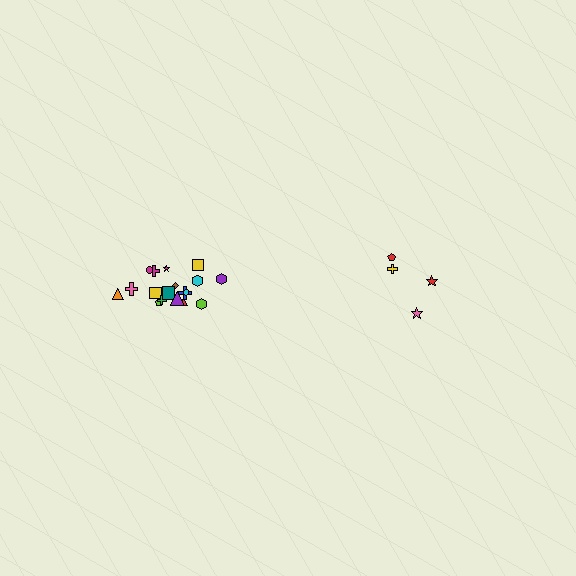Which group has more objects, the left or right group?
The left group.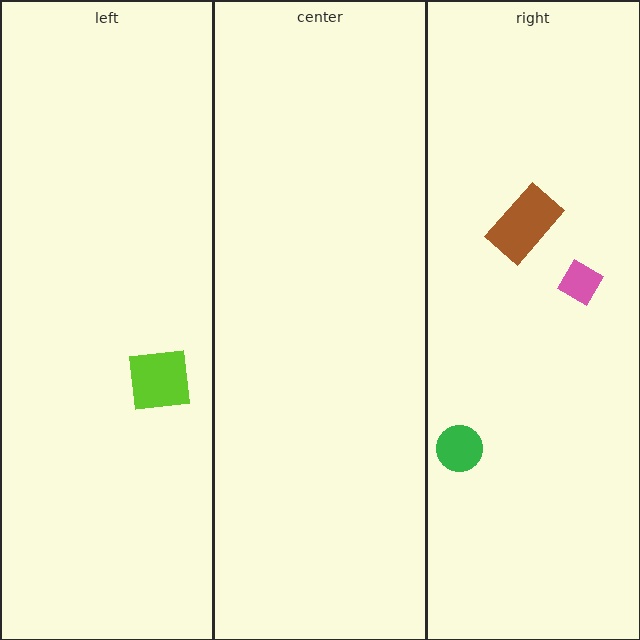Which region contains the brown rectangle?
The right region.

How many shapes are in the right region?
3.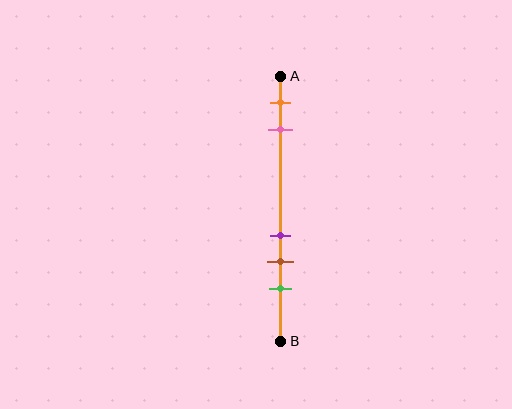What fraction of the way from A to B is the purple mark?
The purple mark is approximately 60% (0.6) of the way from A to B.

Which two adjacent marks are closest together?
The purple and brown marks are the closest adjacent pair.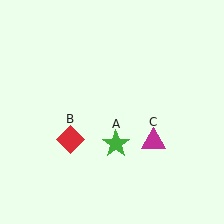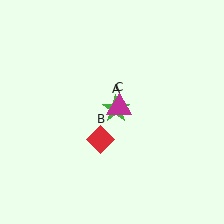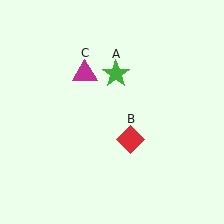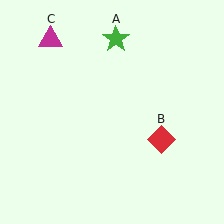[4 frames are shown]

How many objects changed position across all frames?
3 objects changed position: green star (object A), red diamond (object B), magenta triangle (object C).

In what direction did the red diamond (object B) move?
The red diamond (object B) moved right.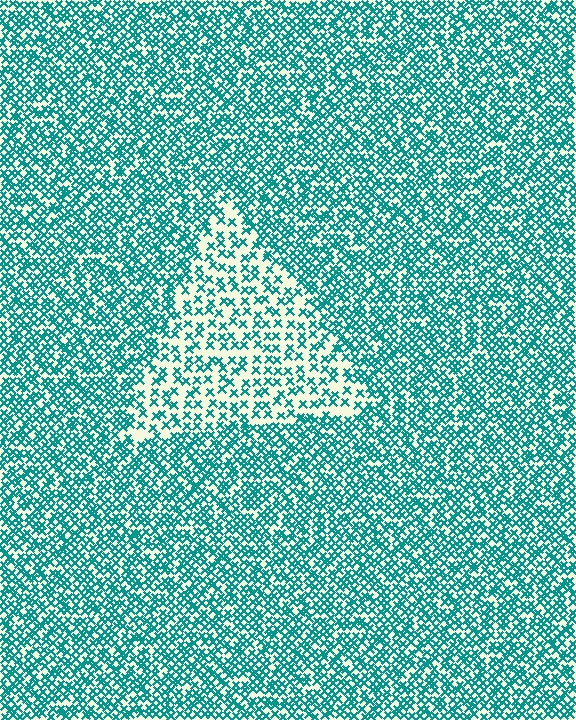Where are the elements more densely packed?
The elements are more densely packed outside the triangle boundary.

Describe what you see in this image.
The image contains small teal elements arranged at two different densities. A triangle-shaped region is visible where the elements are less densely packed than the surrounding area.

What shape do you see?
I see a triangle.